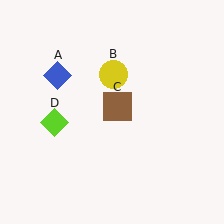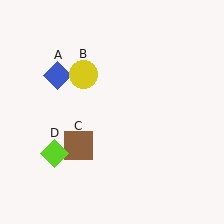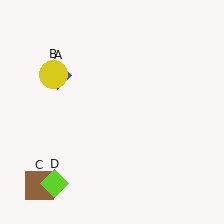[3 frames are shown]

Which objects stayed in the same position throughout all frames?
Blue diamond (object A) remained stationary.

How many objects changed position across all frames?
3 objects changed position: yellow circle (object B), brown square (object C), lime diamond (object D).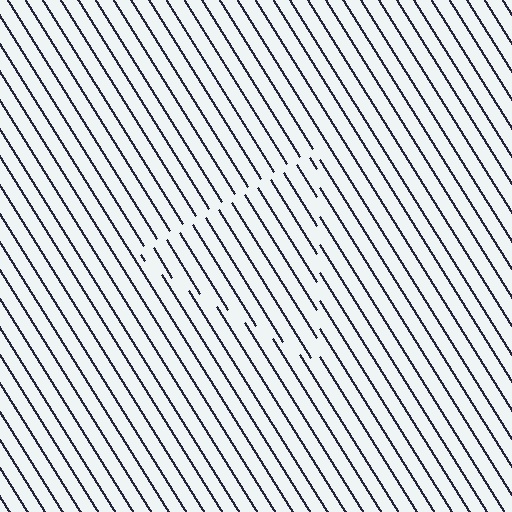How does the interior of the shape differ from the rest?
The interior of the shape contains the same grating, shifted by half a period — the contour is defined by the phase discontinuity where line-ends from the inner and outer gratings abut.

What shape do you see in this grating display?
An illusory triangle. The interior of the shape contains the same grating, shifted by half a period — the contour is defined by the phase discontinuity where line-ends from the inner and outer gratings abut.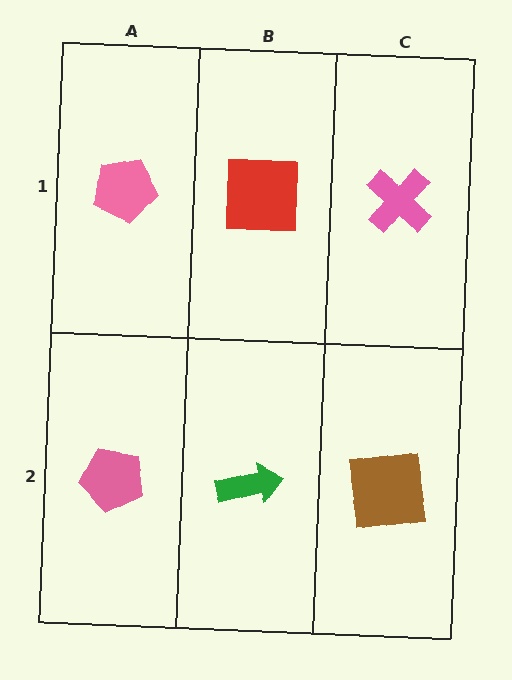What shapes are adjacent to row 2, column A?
A pink pentagon (row 1, column A), a green arrow (row 2, column B).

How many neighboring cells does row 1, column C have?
2.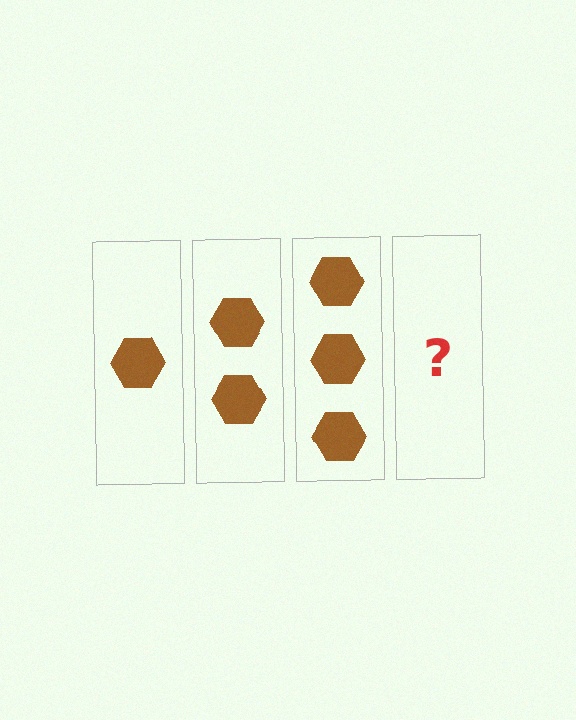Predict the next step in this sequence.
The next step is 4 hexagons.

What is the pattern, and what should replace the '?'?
The pattern is that each step adds one more hexagon. The '?' should be 4 hexagons.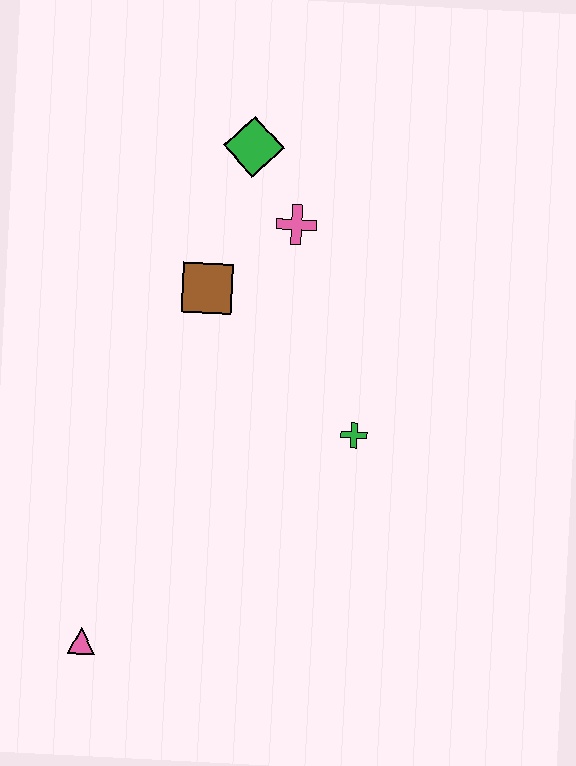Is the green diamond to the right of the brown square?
Yes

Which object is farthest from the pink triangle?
The green diamond is farthest from the pink triangle.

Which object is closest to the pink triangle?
The green cross is closest to the pink triangle.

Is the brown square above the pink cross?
No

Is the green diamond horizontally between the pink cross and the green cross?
No